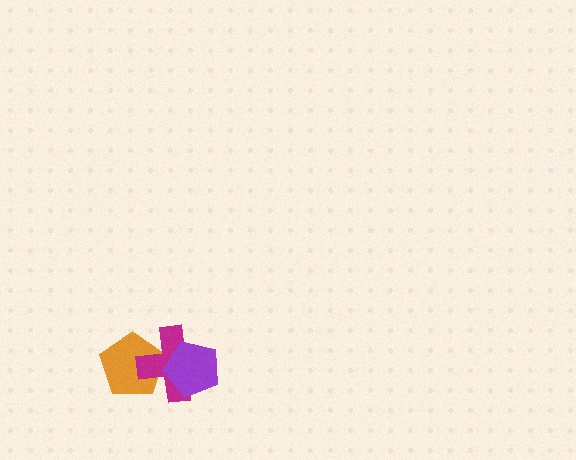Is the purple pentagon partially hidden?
No, no other shape covers it.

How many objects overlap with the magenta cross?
2 objects overlap with the magenta cross.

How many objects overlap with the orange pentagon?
1 object overlaps with the orange pentagon.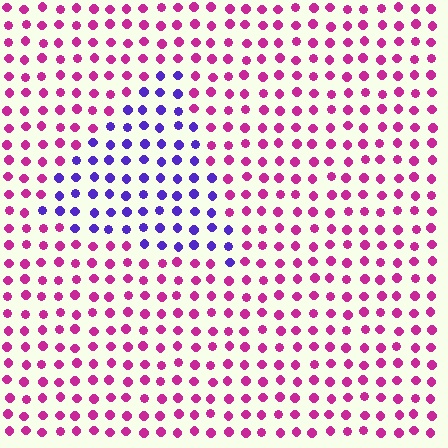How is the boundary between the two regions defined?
The boundary is defined purely by a slight shift in hue (about 62 degrees). Spacing, size, and orientation are identical on both sides.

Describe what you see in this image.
The image is filled with small magenta elements in a uniform arrangement. A triangle-shaped region is visible where the elements are tinted to a slightly different hue, forming a subtle color boundary.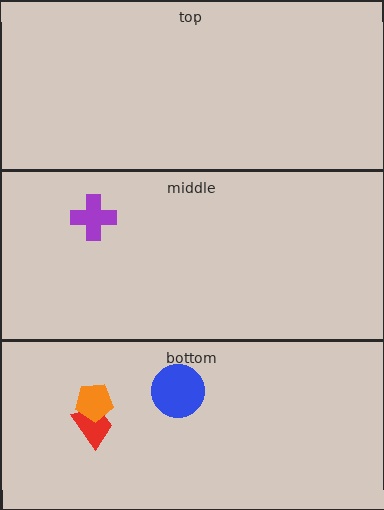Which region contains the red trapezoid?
The bottom region.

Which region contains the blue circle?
The bottom region.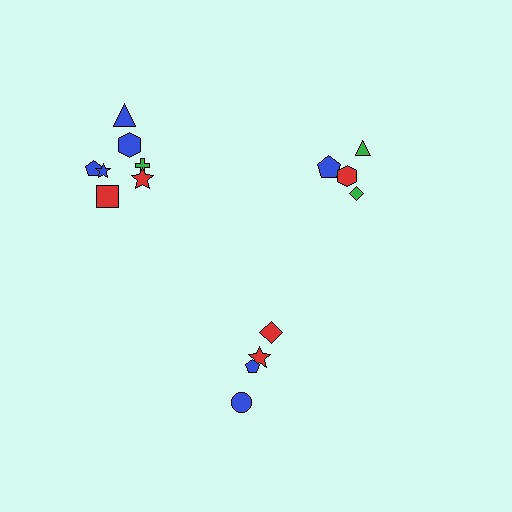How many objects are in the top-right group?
There are 4 objects.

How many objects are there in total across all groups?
There are 15 objects.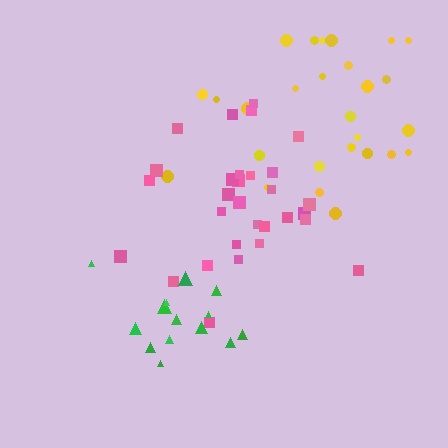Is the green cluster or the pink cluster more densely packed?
Green.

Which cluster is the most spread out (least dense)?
Yellow.